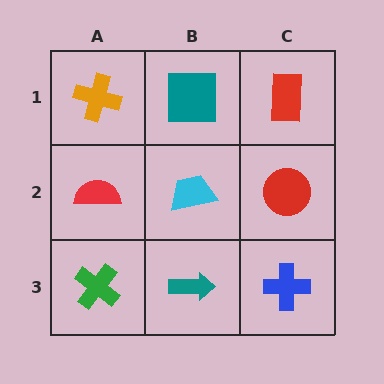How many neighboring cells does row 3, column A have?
2.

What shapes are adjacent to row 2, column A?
An orange cross (row 1, column A), a green cross (row 3, column A), a cyan trapezoid (row 2, column B).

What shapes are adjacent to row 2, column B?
A teal square (row 1, column B), a teal arrow (row 3, column B), a red semicircle (row 2, column A), a red circle (row 2, column C).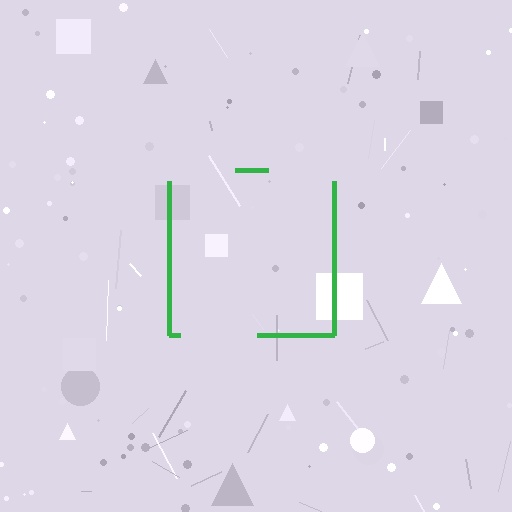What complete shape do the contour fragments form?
The contour fragments form a square.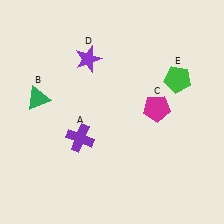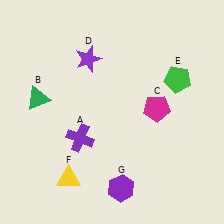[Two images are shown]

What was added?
A yellow triangle (F), a purple hexagon (G) were added in Image 2.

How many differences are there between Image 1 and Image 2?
There are 2 differences between the two images.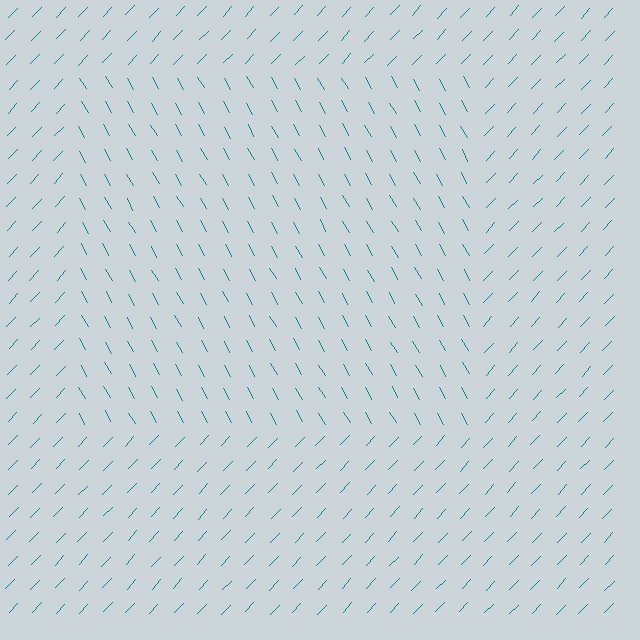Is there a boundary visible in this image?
Yes, there is a texture boundary formed by a change in line orientation.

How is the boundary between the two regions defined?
The boundary is defined purely by a change in line orientation (approximately 73 degrees difference). All lines are the same color and thickness.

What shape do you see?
I see a rectangle.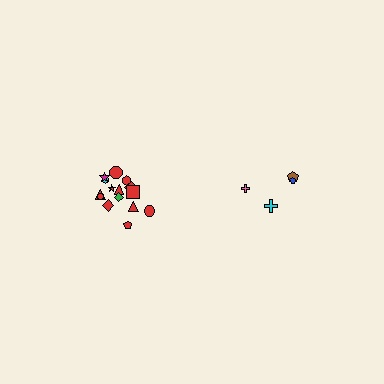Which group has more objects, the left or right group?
The left group.